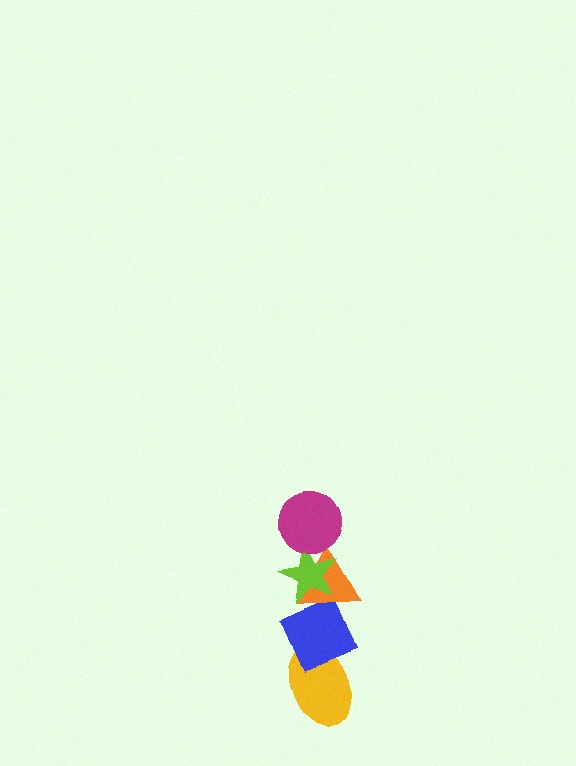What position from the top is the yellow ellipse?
The yellow ellipse is 5th from the top.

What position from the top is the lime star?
The lime star is 2nd from the top.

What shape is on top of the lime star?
The magenta circle is on top of the lime star.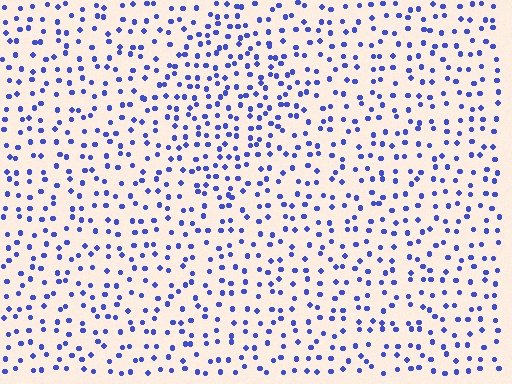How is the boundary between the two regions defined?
The boundary is defined by a change in element density (approximately 1.5x ratio). All elements are the same color, size, and shape.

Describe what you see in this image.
The image contains small blue elements arranged at two different densities. A diamond-shaped region is visible where the elements are more densely packed than the surrounding area.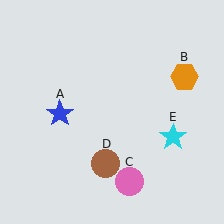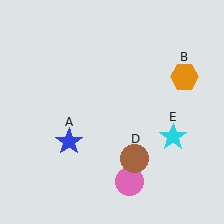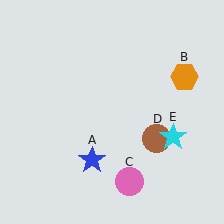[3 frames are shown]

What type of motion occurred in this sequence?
The blue star (object A), brown circle (object D) rotated counterclockwise around the center of the scene.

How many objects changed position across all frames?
2 objects changed position: blue star (object A), brown circle (object D).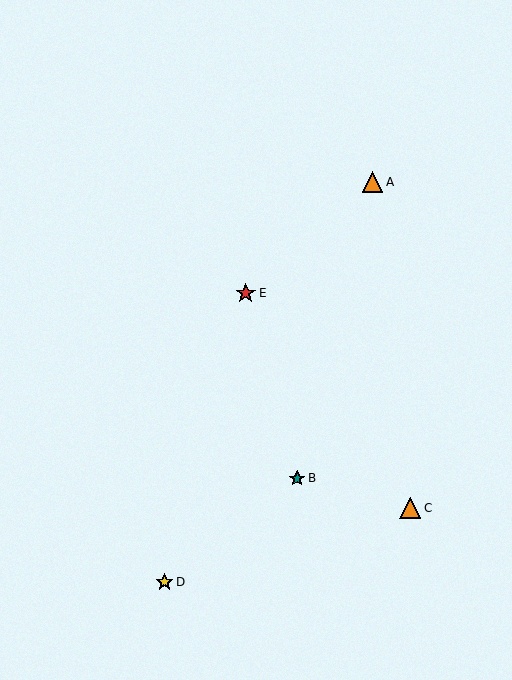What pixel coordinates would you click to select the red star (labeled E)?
Click at (246, 293) to select the red star E.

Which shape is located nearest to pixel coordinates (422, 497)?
The orange triangle (labeled C) at (410, 508) is nearest to that location.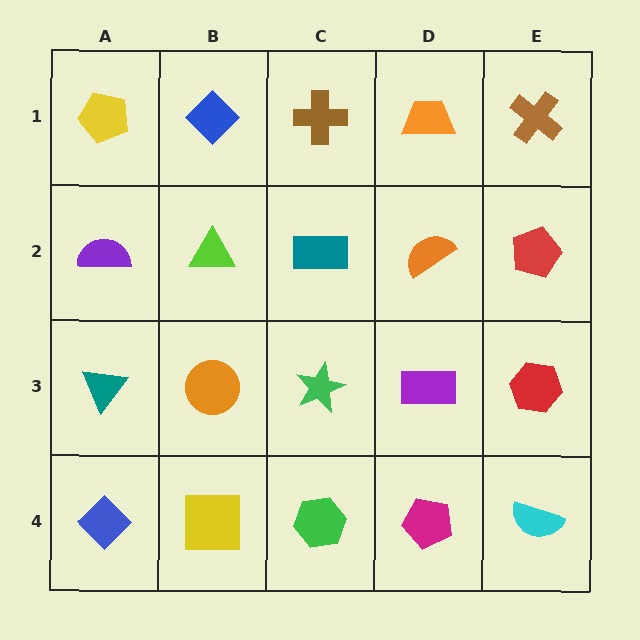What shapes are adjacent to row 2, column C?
A brown cross (row 1, column C), a green star (row 3, column C), a lime triangle (row 2, column B), an orange semicircle (row 2, column D).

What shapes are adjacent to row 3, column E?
A red pentagon (row 2, column E), a cyan semicircle (row 4, column E), a purple rectangle (row 3, column D).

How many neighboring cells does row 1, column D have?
3.